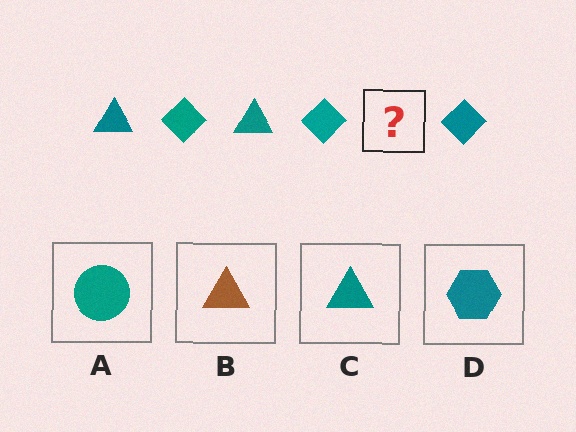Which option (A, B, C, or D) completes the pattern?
C.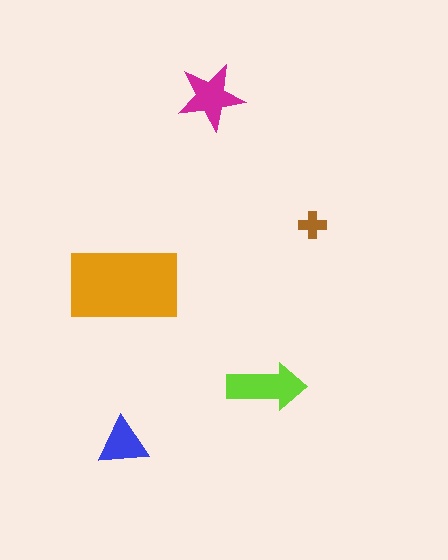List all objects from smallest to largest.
The brown cross, the blue triangle, the magenta star, the lime arrow, the orange rectangle.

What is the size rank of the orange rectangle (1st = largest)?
1st.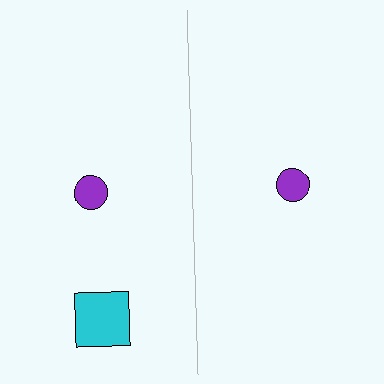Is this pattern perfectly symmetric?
No, the pattern is not perfectly symmetric. A cyan square is missing from the right side.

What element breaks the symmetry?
A cyan square is missing from the right side.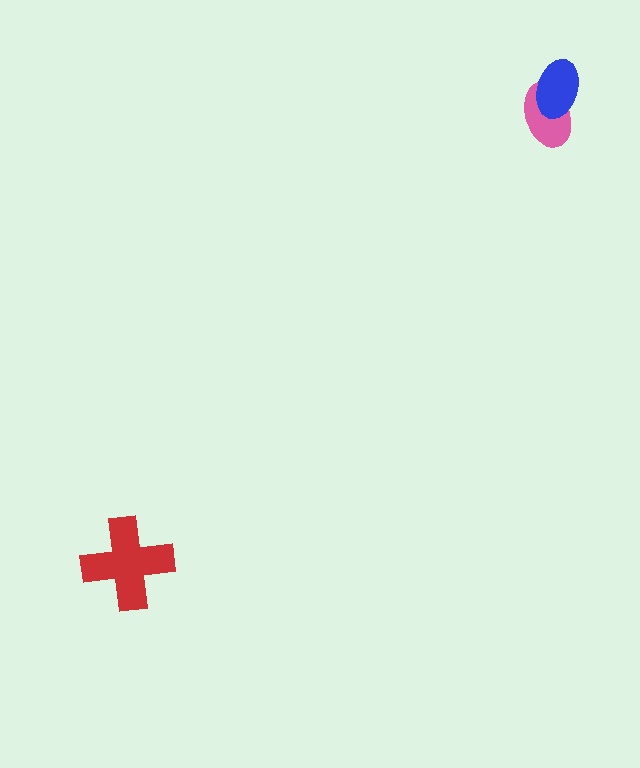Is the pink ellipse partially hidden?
Yes, it is partially covered by another shape.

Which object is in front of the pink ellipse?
The blue ellipse is in front of the pink ellipse.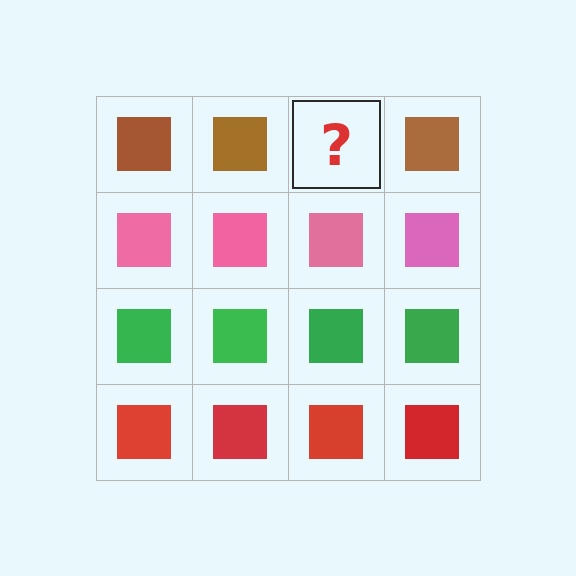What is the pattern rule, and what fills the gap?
The rule is that each row has a consistent color. The gap should be filled with a brown square.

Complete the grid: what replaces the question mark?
The question mark should be replaced with a brown square.